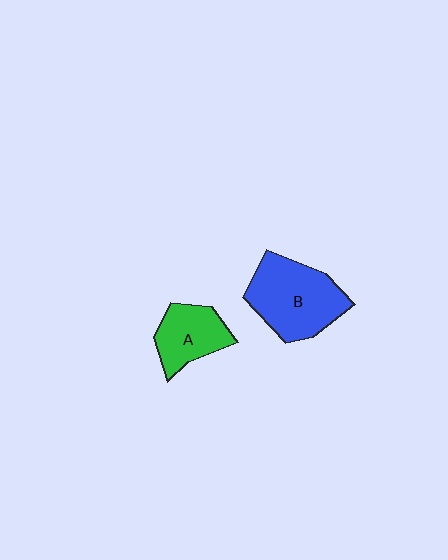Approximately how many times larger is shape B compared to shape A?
Approximately 1.6 times.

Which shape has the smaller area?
Shape A (green).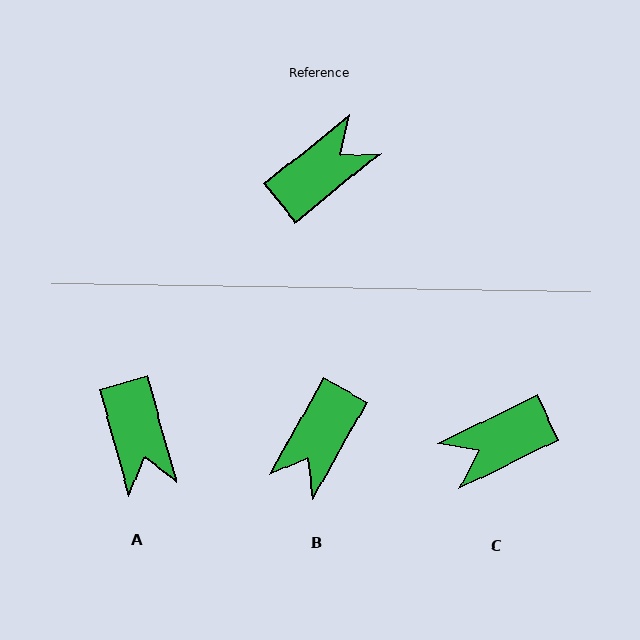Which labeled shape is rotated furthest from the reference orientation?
C, about 167 degrees away.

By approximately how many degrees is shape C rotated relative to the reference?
Approximately 167 degrees counter-clockwise.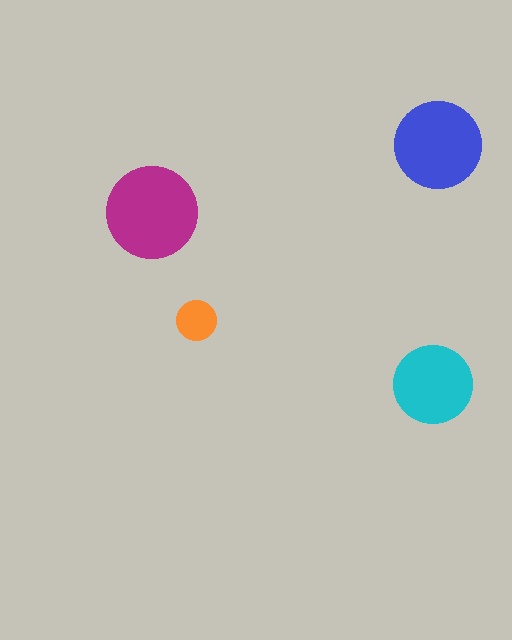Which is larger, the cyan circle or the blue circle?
The blue one.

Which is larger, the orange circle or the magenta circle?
The magenta one.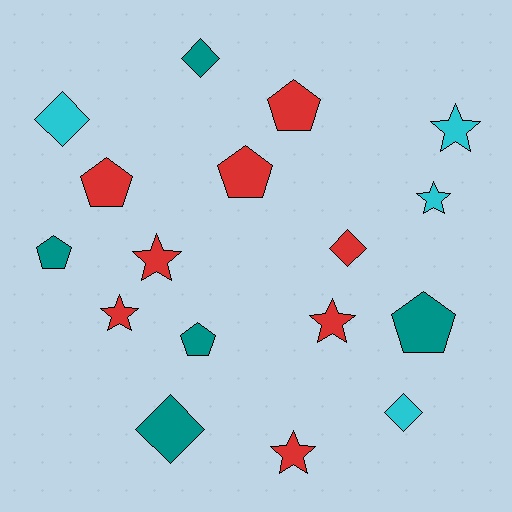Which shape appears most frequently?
Star, with 6 objects.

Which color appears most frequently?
Red, with 8 objects.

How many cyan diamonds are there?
There are 2 cyan diamonds.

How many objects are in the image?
There are 17 objects.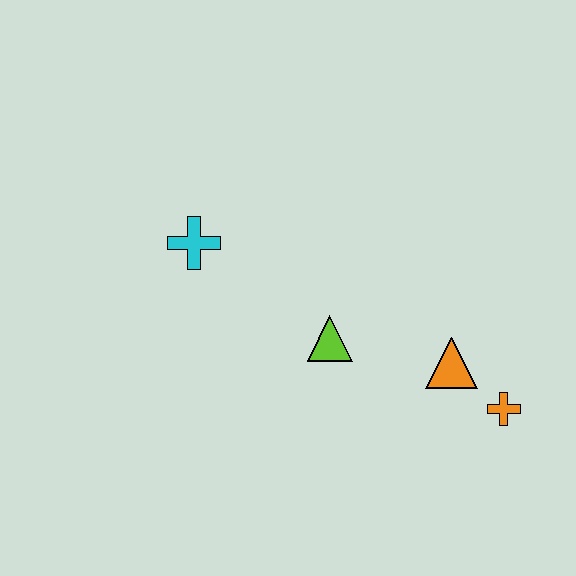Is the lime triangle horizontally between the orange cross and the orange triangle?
No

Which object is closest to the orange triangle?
The orange cross is closest to the orange triangle.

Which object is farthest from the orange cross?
The cyan cross is farthest from the orange cross.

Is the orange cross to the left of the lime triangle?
No